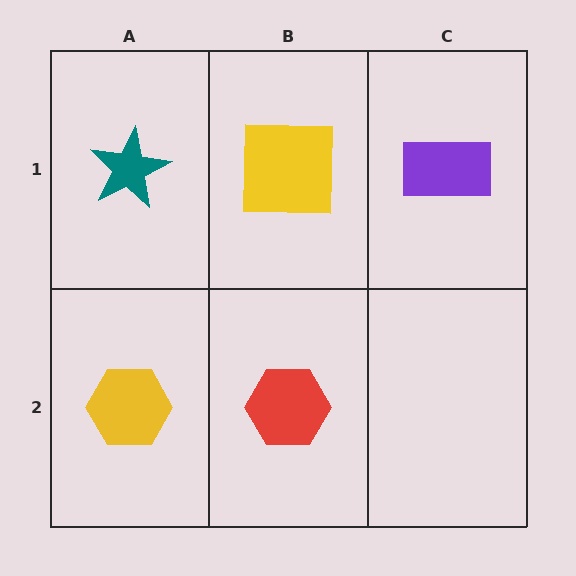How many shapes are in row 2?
2 shapes.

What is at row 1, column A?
A teal star.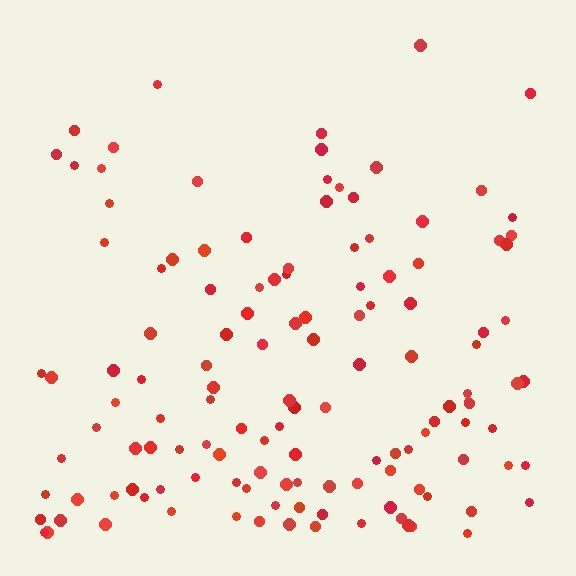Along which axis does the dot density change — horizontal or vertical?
Vertical.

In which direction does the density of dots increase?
From top to bottom, with the bottom side densest.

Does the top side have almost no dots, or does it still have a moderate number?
Still a moderate number, just noticeably fewer than the bottom.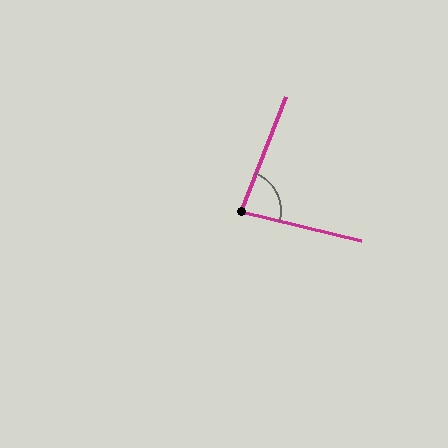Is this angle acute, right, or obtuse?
It is acute.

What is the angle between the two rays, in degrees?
Approximately 82 degrees.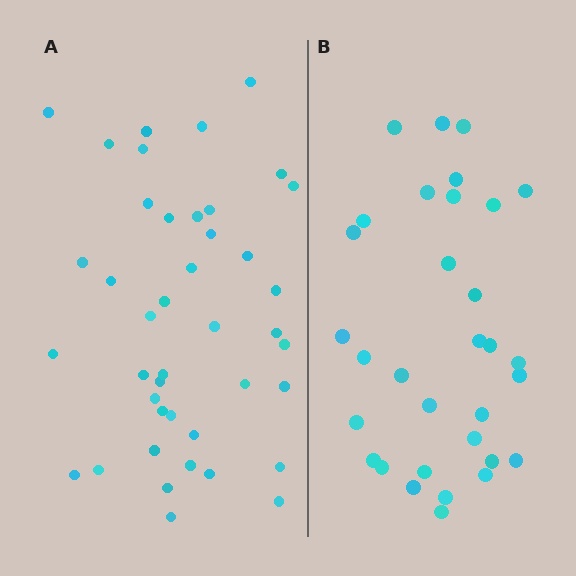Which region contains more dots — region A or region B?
Region A (the left region) has more dots.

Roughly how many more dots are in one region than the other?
Region A has roughly 10 or so more dots than region B.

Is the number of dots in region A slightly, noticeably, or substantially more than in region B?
Region A has noticeably more, but not dramatically so. The ratio is roughly 1.3 to 1.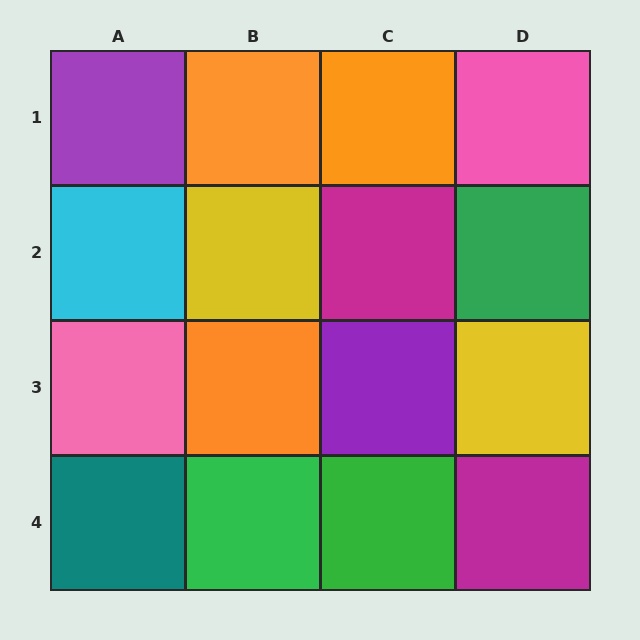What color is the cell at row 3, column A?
Pink.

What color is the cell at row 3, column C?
Purple.